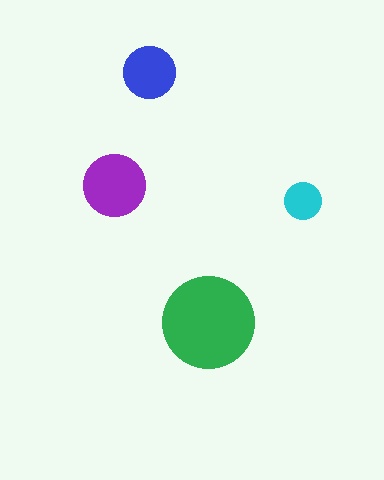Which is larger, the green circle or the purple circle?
The green one.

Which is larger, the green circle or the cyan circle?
The green one.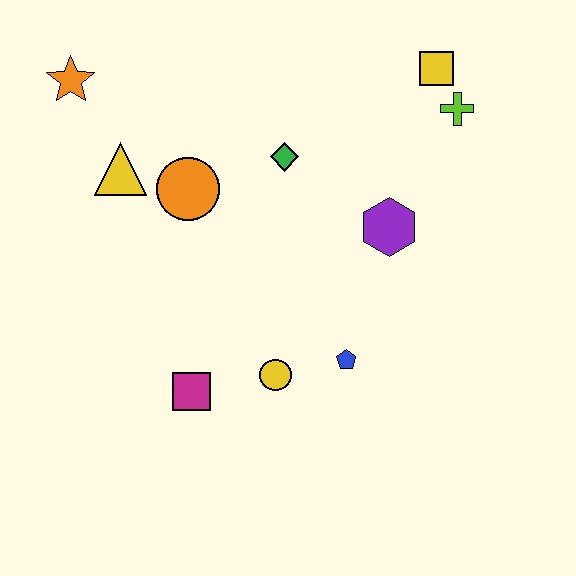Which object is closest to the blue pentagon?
The yellow circle is closest to the blue pentagon.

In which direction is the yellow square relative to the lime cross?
The yellow square is above the lime cross.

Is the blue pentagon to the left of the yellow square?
Yes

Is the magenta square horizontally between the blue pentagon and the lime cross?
No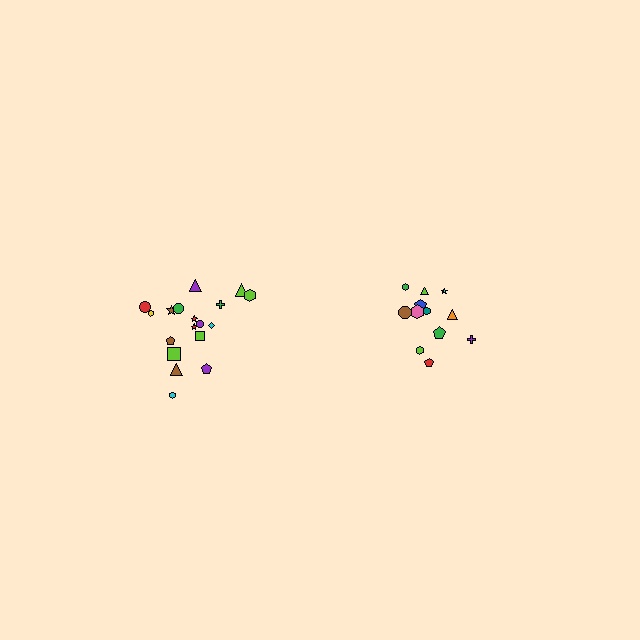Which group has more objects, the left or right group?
The left group.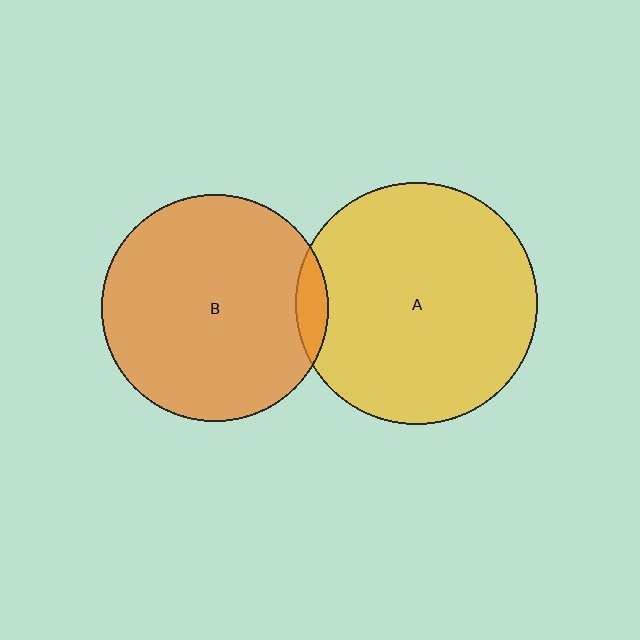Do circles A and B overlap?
Yes.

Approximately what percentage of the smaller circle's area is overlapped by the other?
Approximately 5%.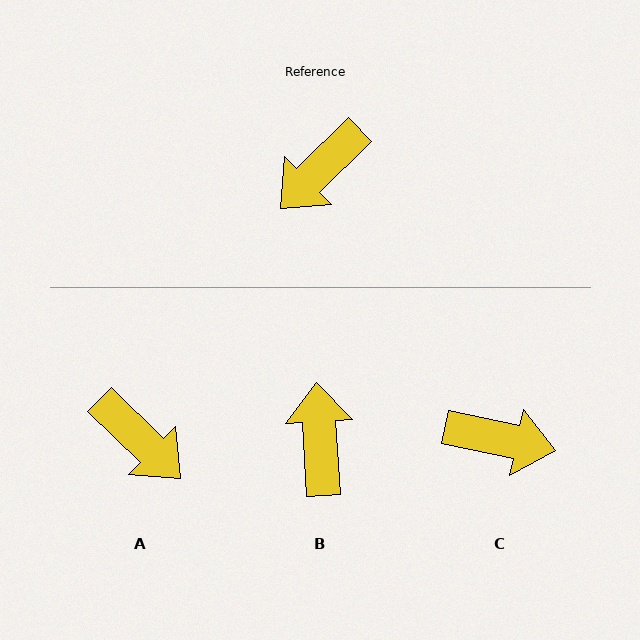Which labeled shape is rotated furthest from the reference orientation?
B, about 131 degrees away.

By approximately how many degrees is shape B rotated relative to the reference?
Approximately 131 degrees clockwise.